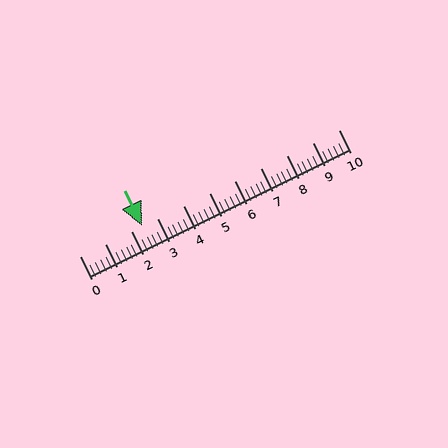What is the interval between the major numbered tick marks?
The major tick marks are spaced 1 units apart.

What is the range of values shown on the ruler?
The ruler shows values from 0 to 10.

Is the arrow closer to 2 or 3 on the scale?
The arrow is closer to 2.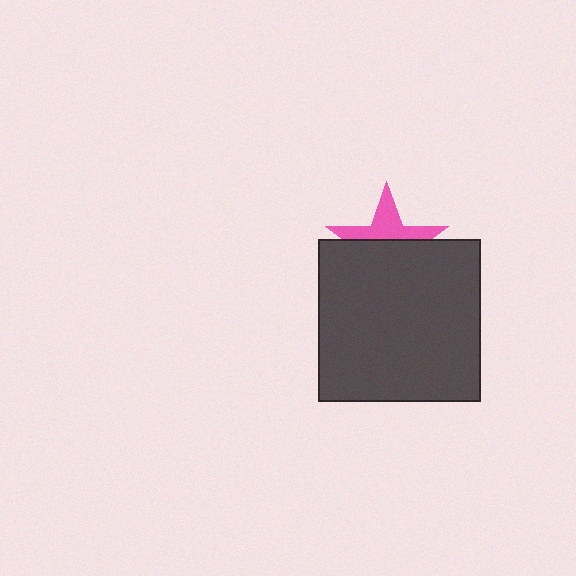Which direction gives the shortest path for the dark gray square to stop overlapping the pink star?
Moving down gives the shortest separation.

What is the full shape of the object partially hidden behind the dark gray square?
The partially hidden object is a pink star.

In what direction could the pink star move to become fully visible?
The pink star could move up. That would shift it out from behind the dark gray square entirely.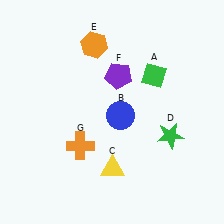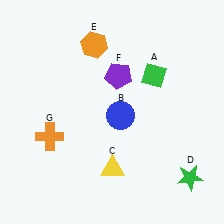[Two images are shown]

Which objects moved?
The objects that moved are: the green star (D), the orange cross (G).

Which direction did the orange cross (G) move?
The orange cross (G) moved left.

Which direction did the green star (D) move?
The green star (D) moved down.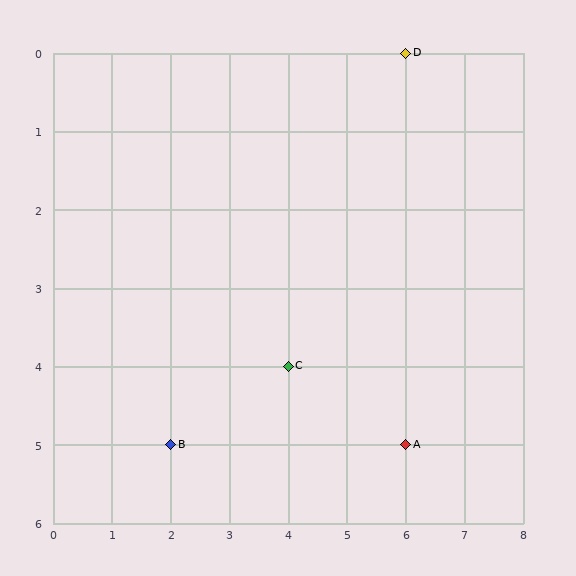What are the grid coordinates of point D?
Point D is at grid coordinates (6, 0).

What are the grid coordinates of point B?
Point B is at grid coordinates (2, 5).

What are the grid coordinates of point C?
Point C is at grid coordinates (4, 4).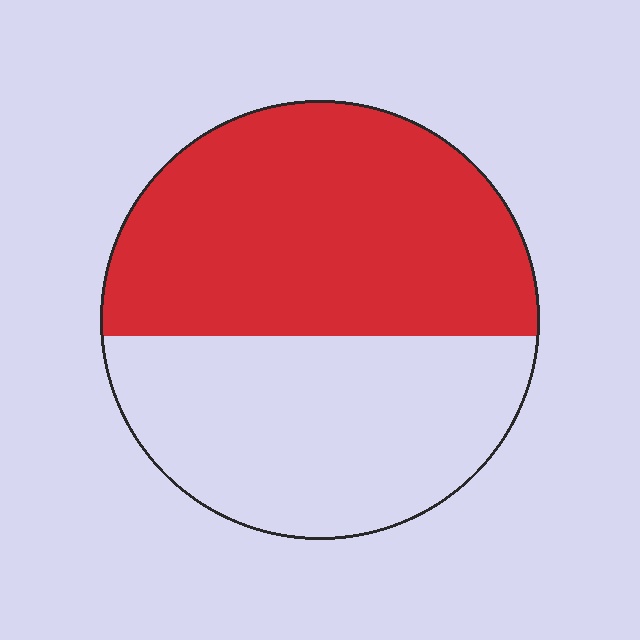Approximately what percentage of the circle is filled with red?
Approximately 55%.